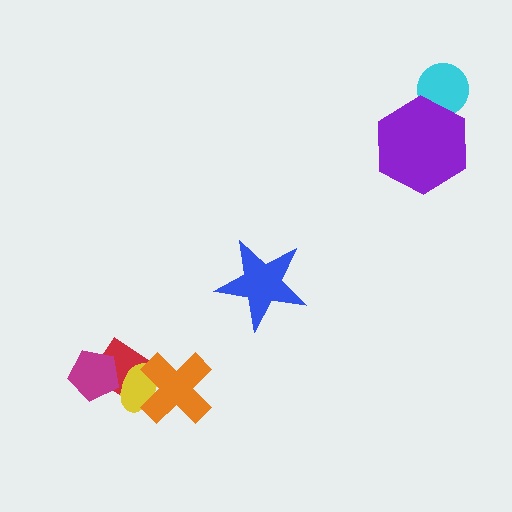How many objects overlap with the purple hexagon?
1 object overlaps with the purple hexagon.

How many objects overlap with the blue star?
0 objects overlap with the blue star.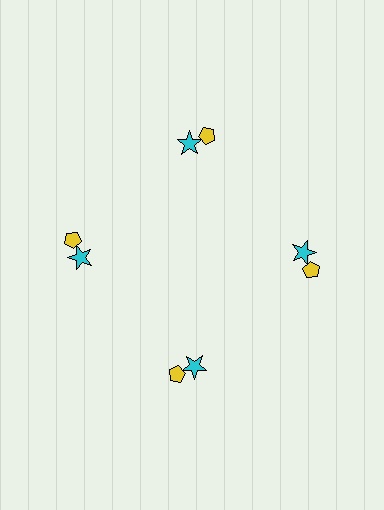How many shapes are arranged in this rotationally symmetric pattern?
There are 8 shapes, arranged in 4 groups of 2.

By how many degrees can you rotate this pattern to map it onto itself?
The pattern maps onto itself every 90 degrees of rotation.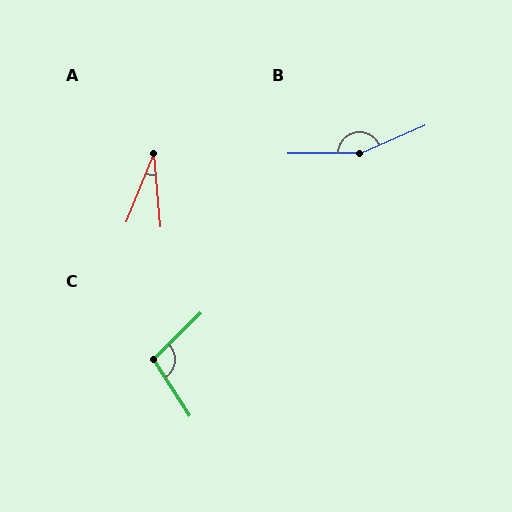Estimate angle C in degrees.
Approximately 101 degrees.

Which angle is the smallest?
A, at approximately 27 degrees.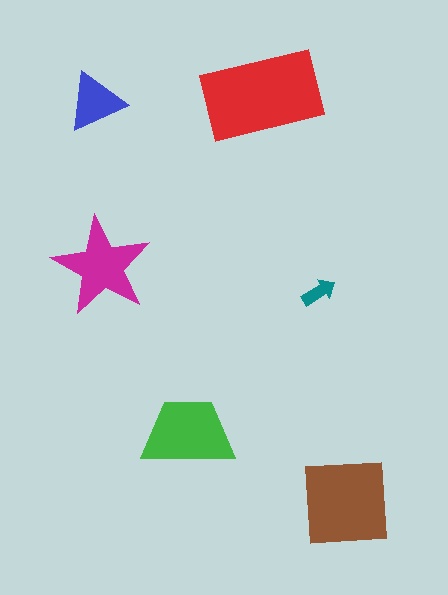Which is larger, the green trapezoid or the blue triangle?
The green trapezoid.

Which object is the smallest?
The teal arrow.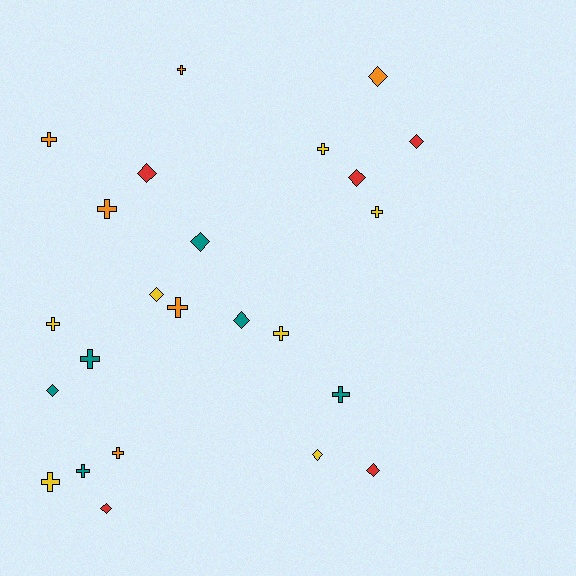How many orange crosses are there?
There are 5 orange crosses.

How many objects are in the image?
There are 24 objects.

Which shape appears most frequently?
Cross, with 13 objects.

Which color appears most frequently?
Yellow, with 7 objects.